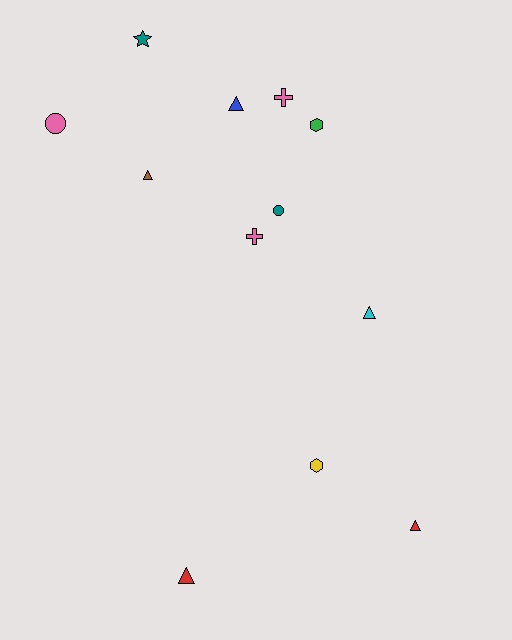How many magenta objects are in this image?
There are no magenta objects.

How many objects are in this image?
There are 12 objects.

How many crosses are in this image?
There are 2 crosses.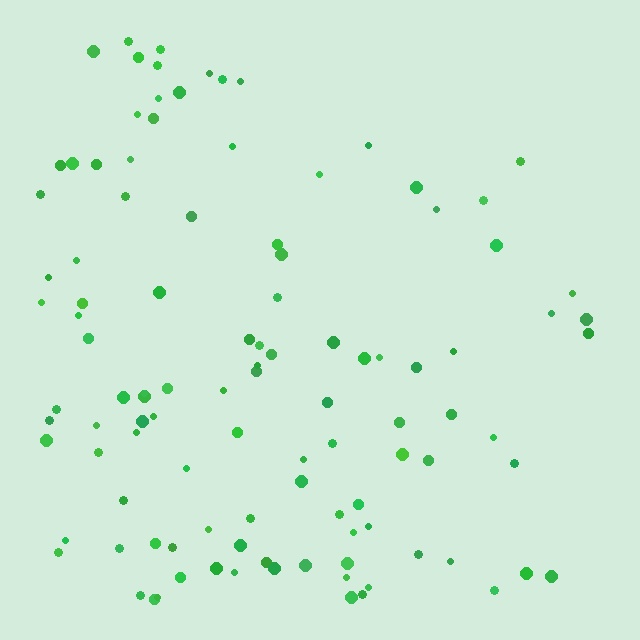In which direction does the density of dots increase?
From right to left, with the left side densest.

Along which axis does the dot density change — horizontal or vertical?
Horizontal.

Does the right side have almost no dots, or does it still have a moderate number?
Still a moderate number, just noticeably fewer than the left.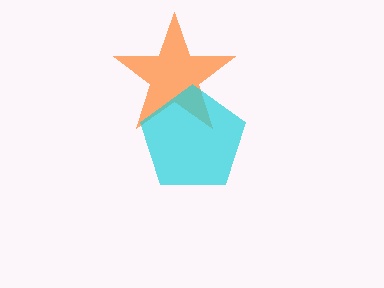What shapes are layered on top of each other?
The layered shapes are: an orange star, a cyan pentagon.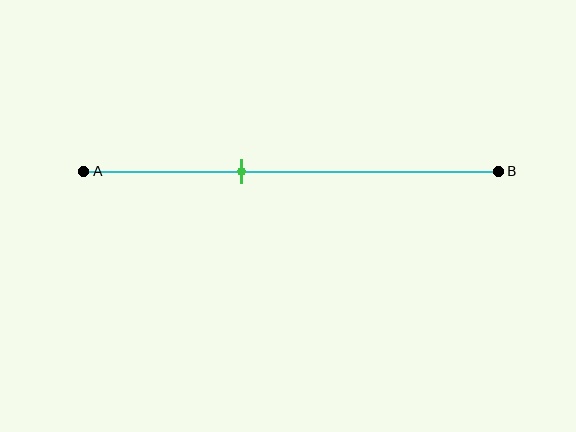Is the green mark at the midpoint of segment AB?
No, the mark is at about 40% from A, not at the 50% midpoint.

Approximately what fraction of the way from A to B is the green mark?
The green mark is approximately 40% of the way from A to B.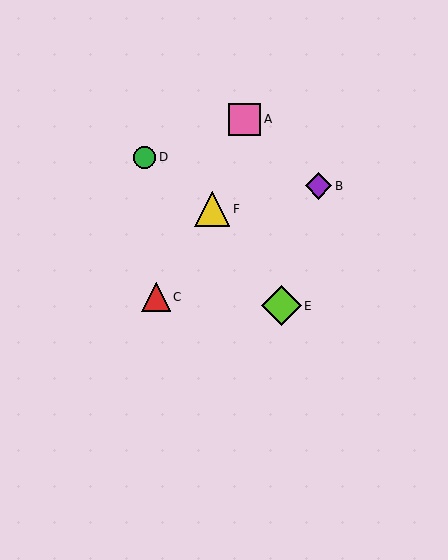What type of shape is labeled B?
Shape B is a purple diamond.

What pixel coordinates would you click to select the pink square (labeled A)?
Click at (245, 119) to select the pink square A.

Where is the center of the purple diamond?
The center of the purple diamond is at (319, 186).